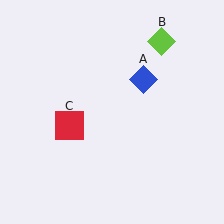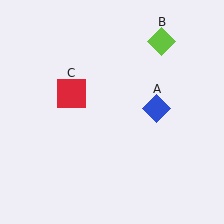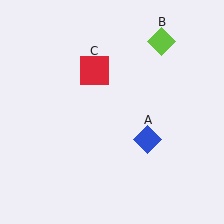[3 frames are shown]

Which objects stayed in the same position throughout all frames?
Lime diamond (object B) remained stationary.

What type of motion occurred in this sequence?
The blue diamond (object A), red square (object C) rotated clockwise around the center of the scene.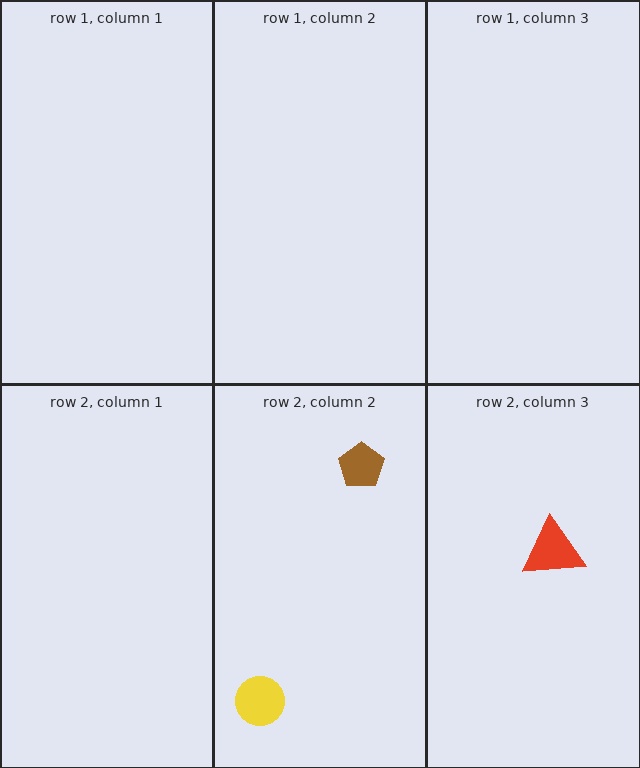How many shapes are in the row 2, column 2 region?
2.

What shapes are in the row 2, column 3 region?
The red triangle.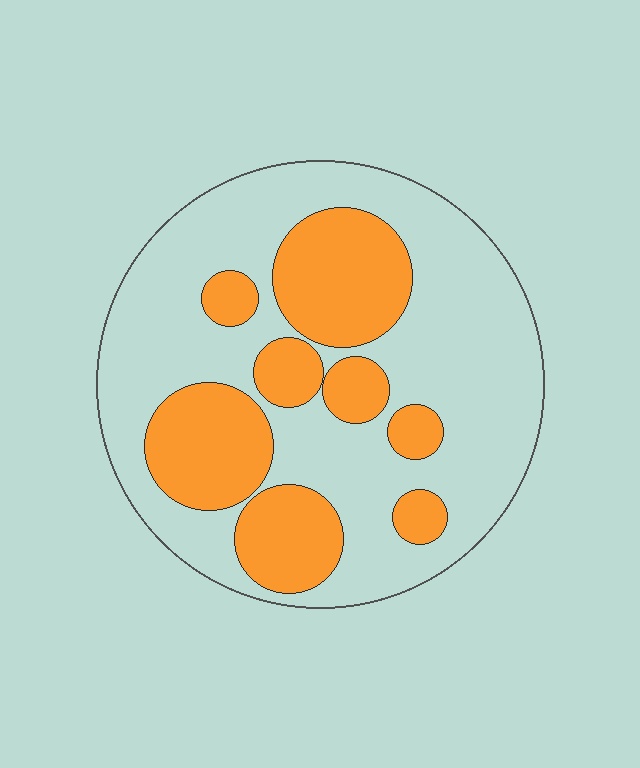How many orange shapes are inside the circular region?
8.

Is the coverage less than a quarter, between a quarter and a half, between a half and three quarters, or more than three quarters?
Between a quarter and a half.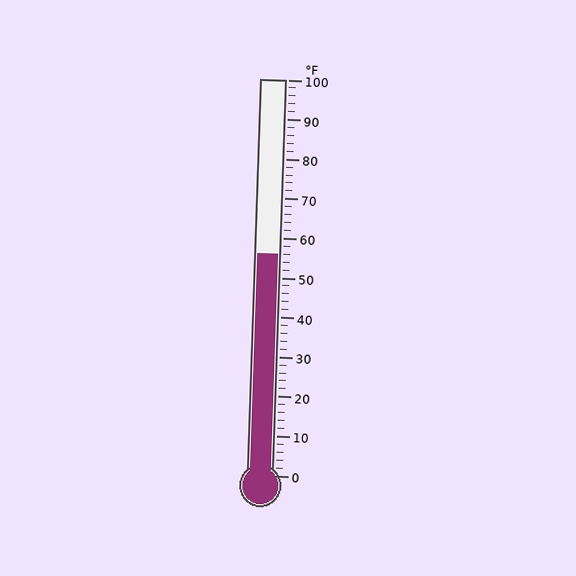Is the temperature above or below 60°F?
The temperature is below 60°F.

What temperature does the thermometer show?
The thermometer shows approximately 56°F.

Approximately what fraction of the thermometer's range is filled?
The thermometer is filled to approximately 55% of its range.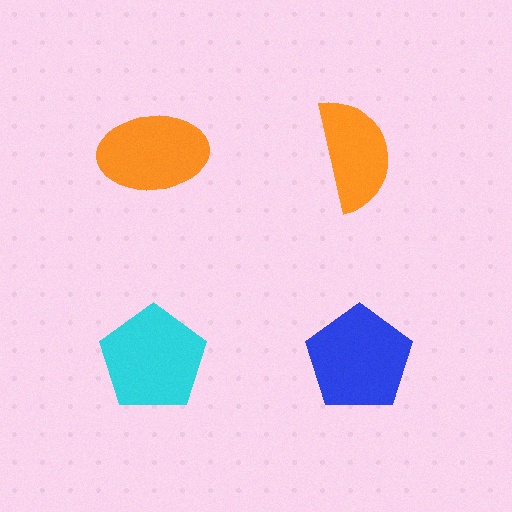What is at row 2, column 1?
A cyan pentagon.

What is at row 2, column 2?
A blue pentagon.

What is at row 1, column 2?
An orange semicircle.